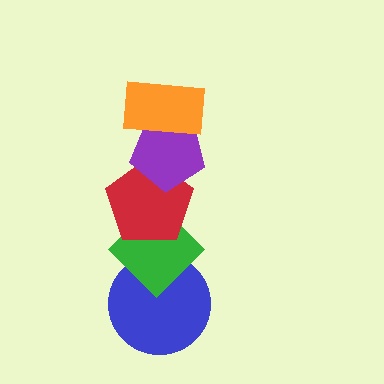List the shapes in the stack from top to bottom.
From top to bottom: the orange rectangle, the purple pentagon, the red pentagon, the green diamond, the blue circle.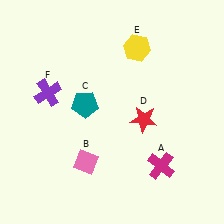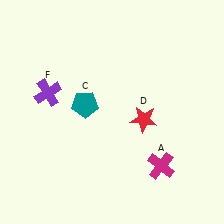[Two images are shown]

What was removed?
The yellow hexagon (E), the pink diamond (B) were removed in Image 2.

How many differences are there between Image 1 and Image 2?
There are 2 differences between the two images.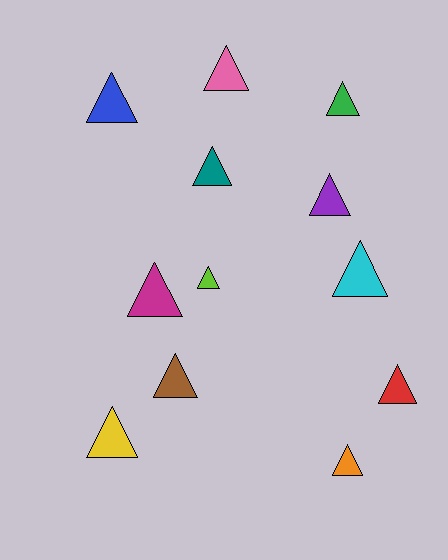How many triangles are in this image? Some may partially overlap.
There are 12 triangles.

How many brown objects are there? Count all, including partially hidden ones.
There is 1 brown object.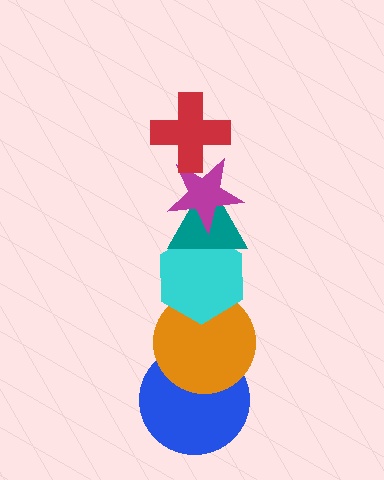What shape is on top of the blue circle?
The orange circle is on top of the blue circle.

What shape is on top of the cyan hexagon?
The teal triangle is on top of the cyan hexagon.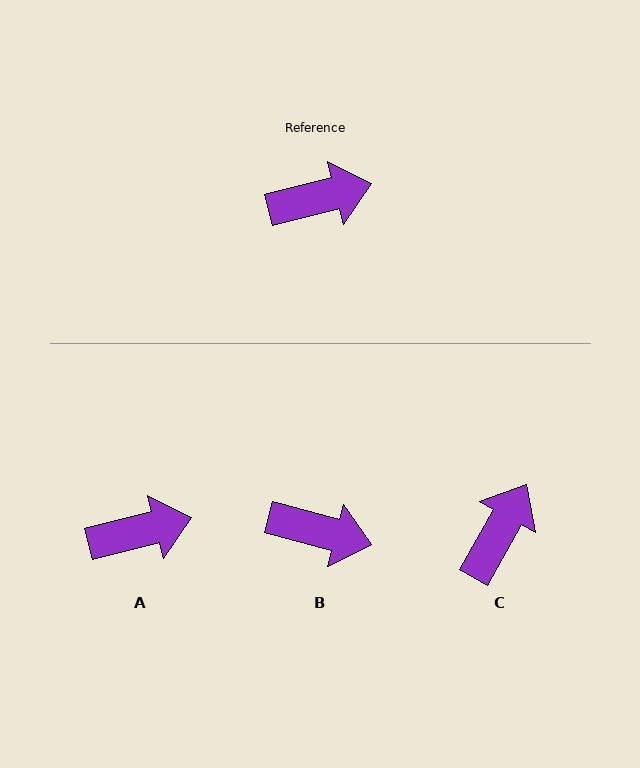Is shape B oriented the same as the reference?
No, it is off by about 29 degrees.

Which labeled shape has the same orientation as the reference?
A.